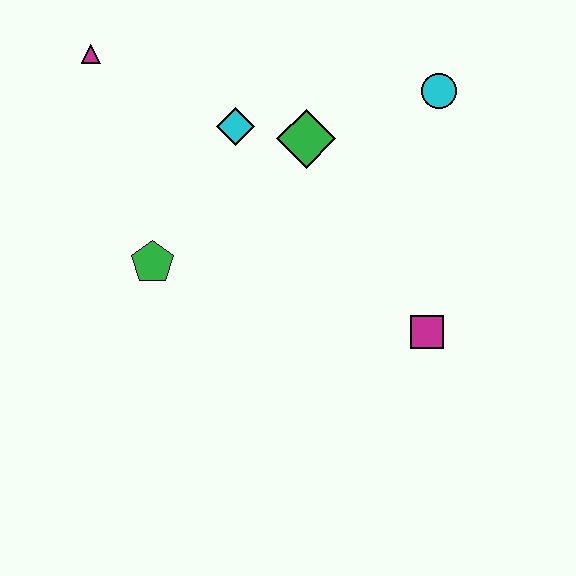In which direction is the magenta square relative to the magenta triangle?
The magenta square is to the right of the magenta triangle.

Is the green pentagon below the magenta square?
No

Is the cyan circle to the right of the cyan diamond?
Yes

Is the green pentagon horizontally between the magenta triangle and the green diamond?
Yes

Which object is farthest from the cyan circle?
The magenta triangle is farthest from the cyan circle.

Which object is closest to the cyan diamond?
The green diamond is closest to the cyan diamond.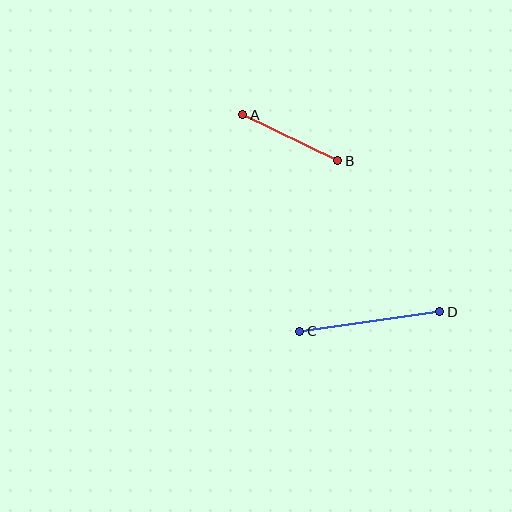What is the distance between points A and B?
The distance is approximately 106 pixels.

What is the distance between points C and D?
The distance is approximately 142 pixels.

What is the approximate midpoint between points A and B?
The midpoint is at approximately (290, 138) pixels.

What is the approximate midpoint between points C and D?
The midpoint is at approximately (370, 321) pixels.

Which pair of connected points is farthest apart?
Points C and D are farthest apart.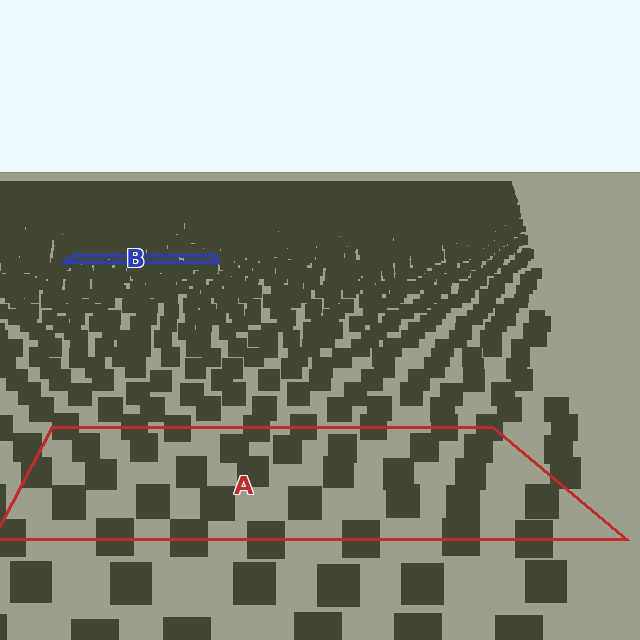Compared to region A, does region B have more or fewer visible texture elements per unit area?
Region B has more texture elements per unit area — they are packed more densely because it is farther away.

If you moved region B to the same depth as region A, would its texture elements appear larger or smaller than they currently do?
They would appear larger. At a closer depth, the same texture elements are projected at a bigger on-screen size.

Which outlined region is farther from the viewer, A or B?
Region B is farther from the viewer — the texture elements inside it appear smaller and more densely packed.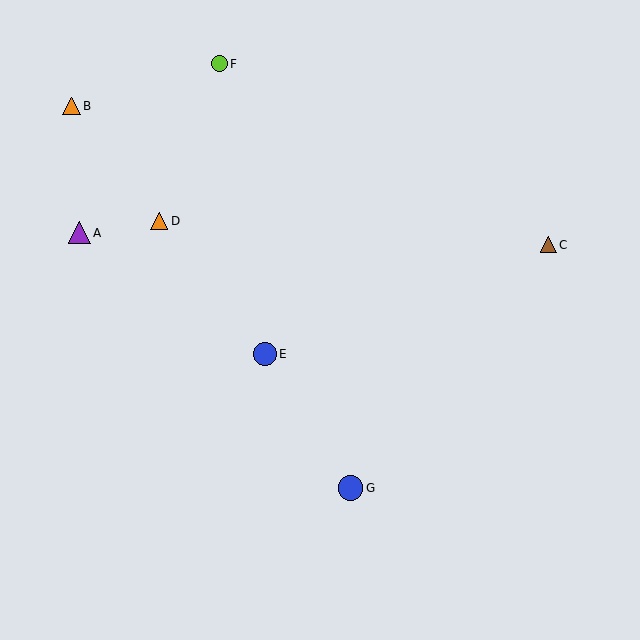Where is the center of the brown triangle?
The center of the brown triangle is at (548, 245).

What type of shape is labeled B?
Shape B is an orange triangle.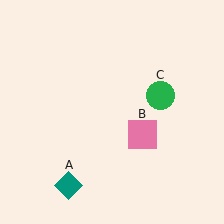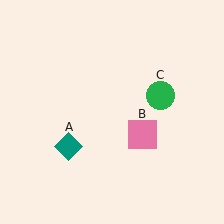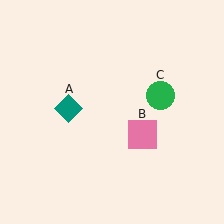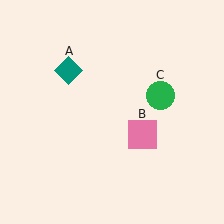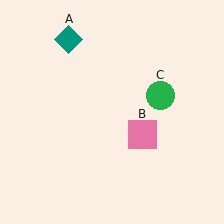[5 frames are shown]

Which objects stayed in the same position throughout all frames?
Pink square (object B) and green circle (object C) remained stationary.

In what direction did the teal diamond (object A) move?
The teal diamond (object A) moved up.